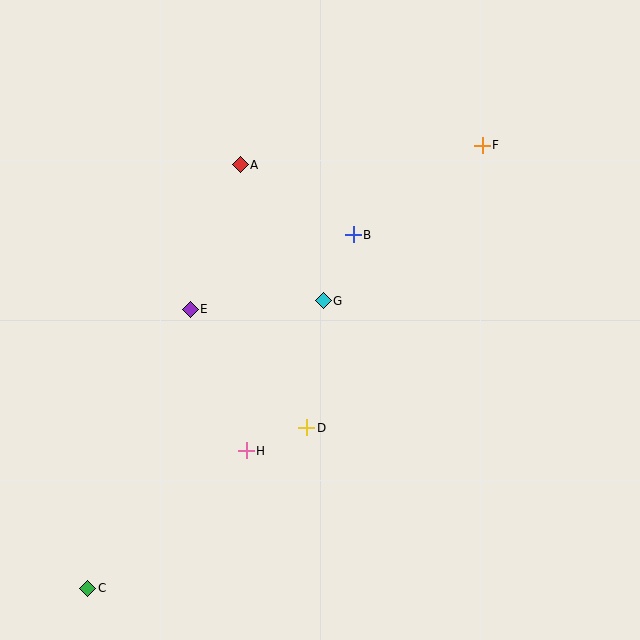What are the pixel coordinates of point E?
Point E is at (190, 309).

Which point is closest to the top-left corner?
Point A is closest to the top-left corner.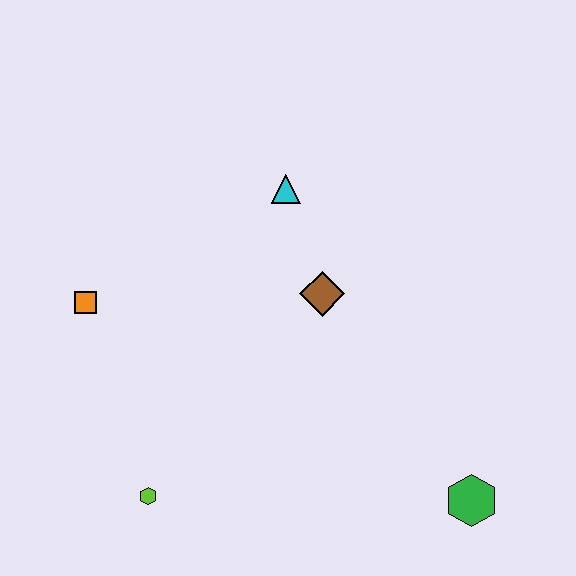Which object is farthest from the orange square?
The green hexagon is farthest from the orange square.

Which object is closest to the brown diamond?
The cyan triangle is closest to the brown diamond.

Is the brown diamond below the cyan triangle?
Yes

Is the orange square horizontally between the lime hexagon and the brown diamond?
No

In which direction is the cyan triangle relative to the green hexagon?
The cyan triangle is above the green hexagon.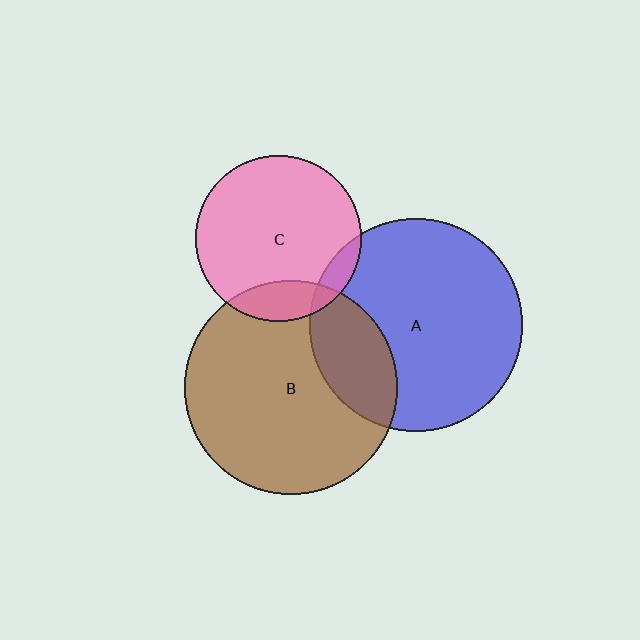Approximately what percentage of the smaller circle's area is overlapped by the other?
Approximately 10%.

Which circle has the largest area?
Circle B (brown).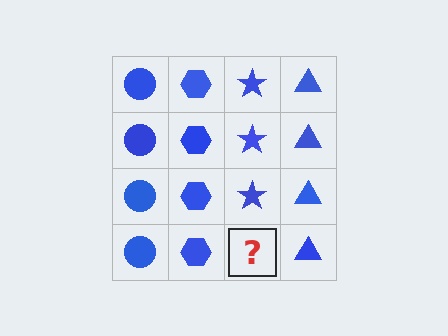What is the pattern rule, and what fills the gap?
The rule is that each column has a consistent shape. The gap should be filled with a blue star.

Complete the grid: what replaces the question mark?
The question mark should be replaced with a blue star.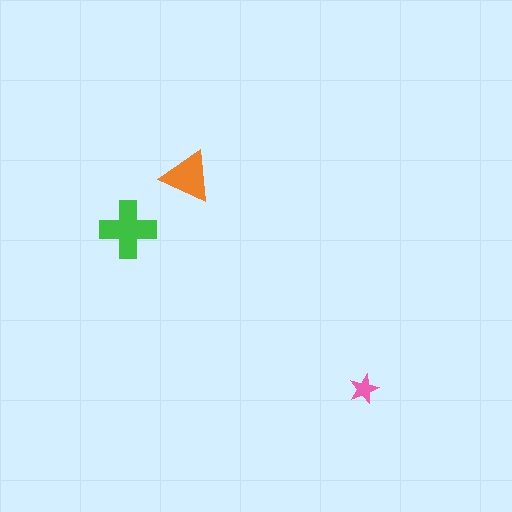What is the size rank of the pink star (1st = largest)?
3rd.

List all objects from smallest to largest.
The pink star, the orange triangle, the green cross.